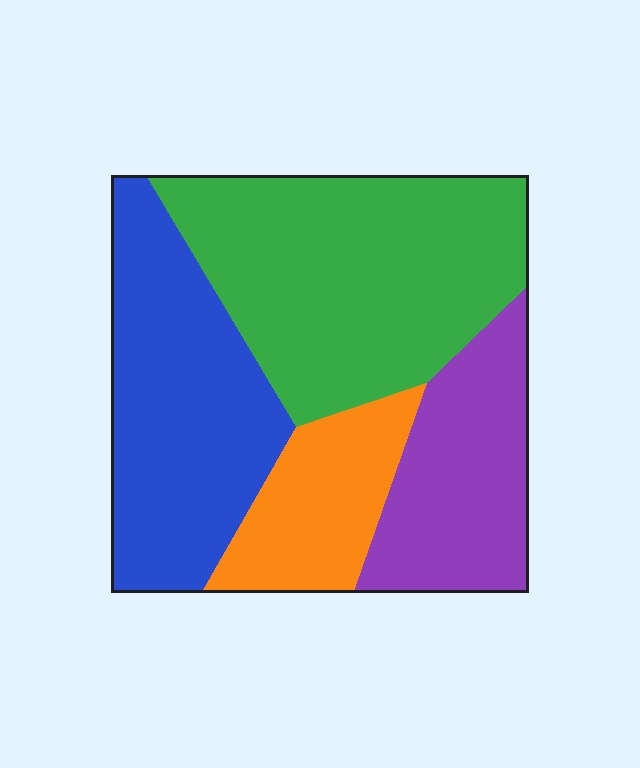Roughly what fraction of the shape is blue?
Blue covers around 30% of the shape.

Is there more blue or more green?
Green.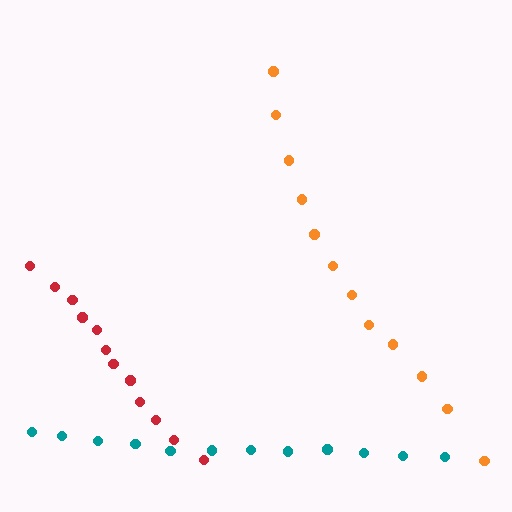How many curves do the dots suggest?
There are 3 distinct paths.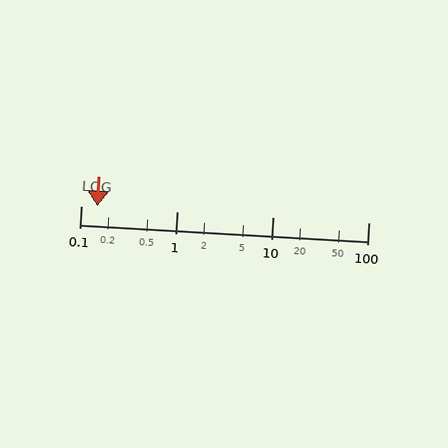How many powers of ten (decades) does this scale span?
The scale spans 3 decades, from 0.1 to 100.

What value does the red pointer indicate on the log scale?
The pointer indicates approximately 0.15.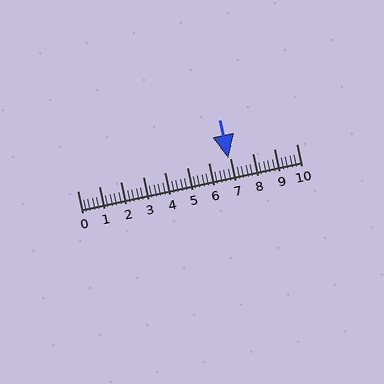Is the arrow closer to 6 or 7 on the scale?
The arrow is closer to 7.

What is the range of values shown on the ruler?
The ruler shows values from 0 to 10.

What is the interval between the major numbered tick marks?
The major tick marks are spaced 1 units apart.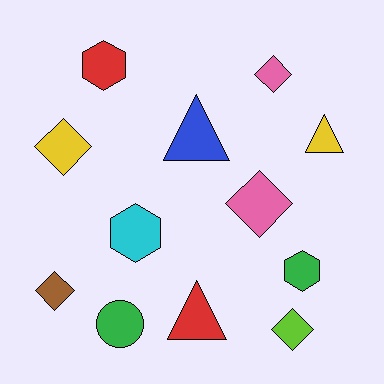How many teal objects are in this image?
There are no teal objects.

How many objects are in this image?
There are 12 objects.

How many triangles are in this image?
There are 3 triangles.